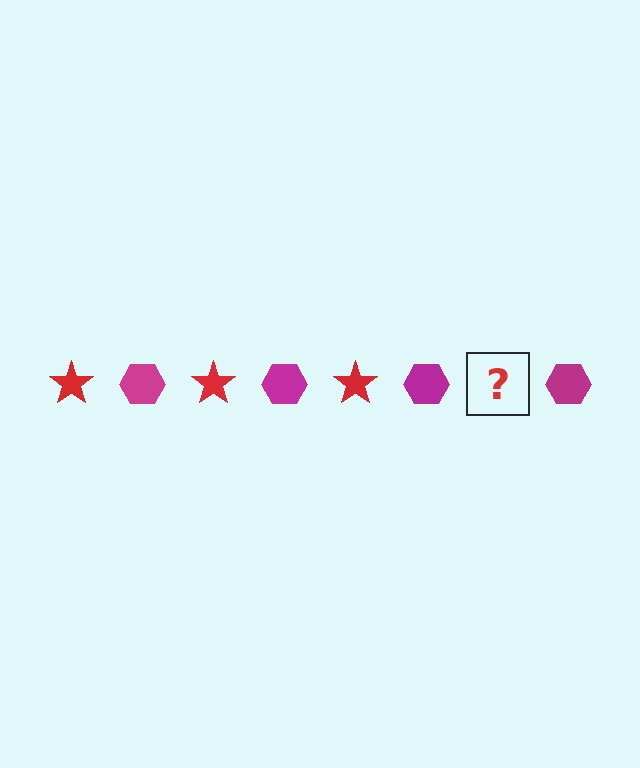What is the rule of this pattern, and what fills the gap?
The rule is that the pattern alternates between red star and magenta hexagon. The gap should be filled with a red star.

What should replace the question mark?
The question mark should be replaced with a red star.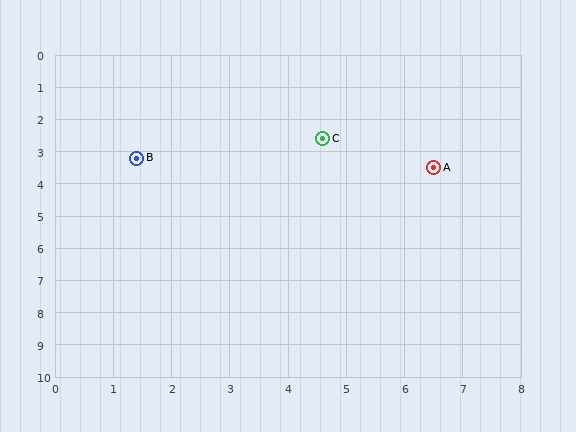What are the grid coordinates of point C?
Point C is at approximately (4.6, 2.6).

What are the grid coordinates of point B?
Point B is at approximately (1.4, 3.2).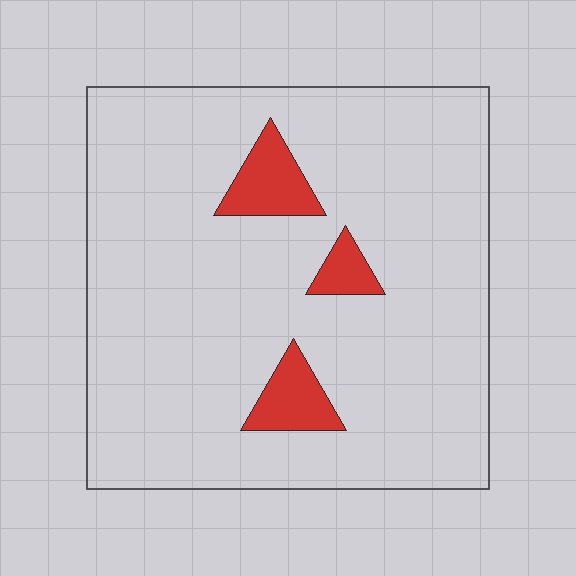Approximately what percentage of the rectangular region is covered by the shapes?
Approximately 10%.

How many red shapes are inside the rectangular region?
3.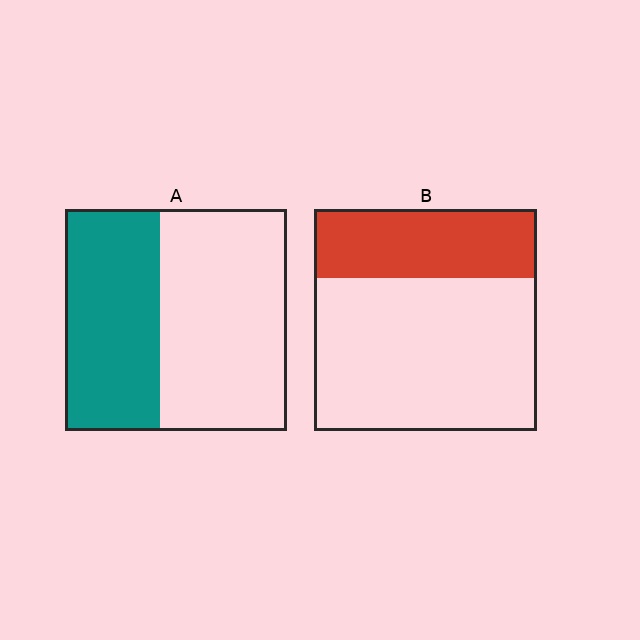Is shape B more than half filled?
No.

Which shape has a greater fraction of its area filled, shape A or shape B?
Shape A.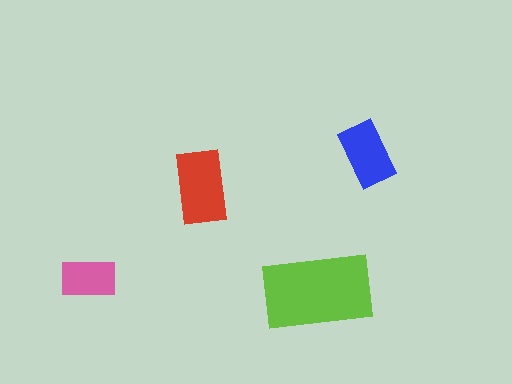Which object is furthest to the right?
The blue rectangle is rightmost.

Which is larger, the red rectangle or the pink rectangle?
The red one.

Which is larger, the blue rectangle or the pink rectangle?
The blue one.